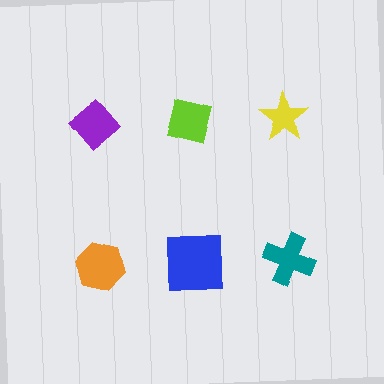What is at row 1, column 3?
A yellow star.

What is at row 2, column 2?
A blue square.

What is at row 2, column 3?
A teal cross.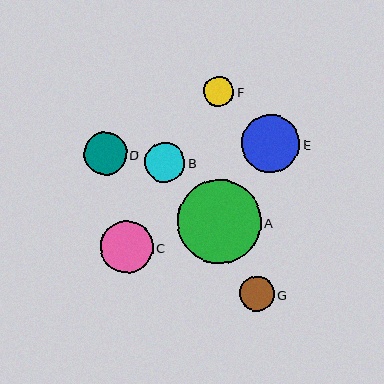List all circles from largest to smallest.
From largest to smallest: A, E, C, D, B, G, F.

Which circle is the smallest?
Circle F is the smallest with a size of approximately 30 pixels.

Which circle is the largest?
Circle A is the largest with a size of approximately 84 pixels.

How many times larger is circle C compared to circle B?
Circle C is approximately 1.3 times the size of circle B.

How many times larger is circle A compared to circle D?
Circle A is approximately 2.0 times the size of circle D.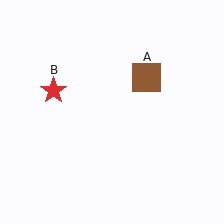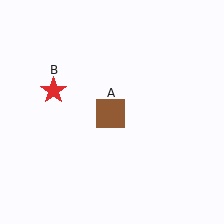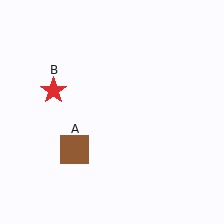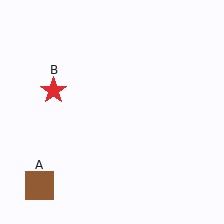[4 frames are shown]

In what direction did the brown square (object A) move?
The brown square (object A) moved down and to the left.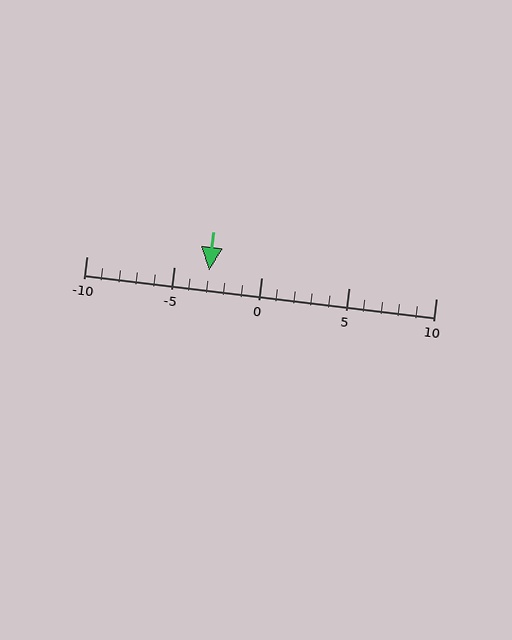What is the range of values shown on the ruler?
The ruler shows values from -10 to 10.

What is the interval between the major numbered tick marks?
The major tick marks are spaced 5 units apart.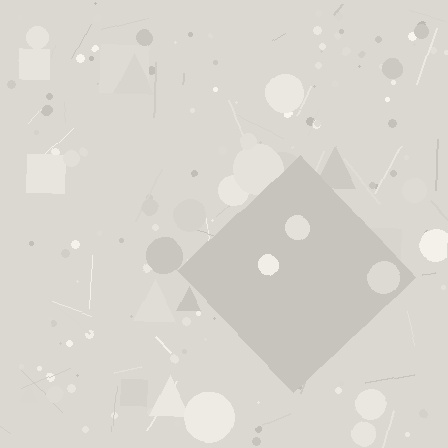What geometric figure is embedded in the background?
A diamond is embedded in the background.